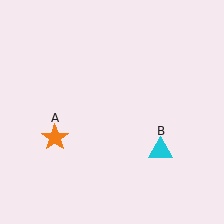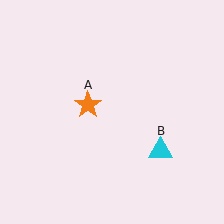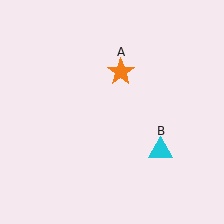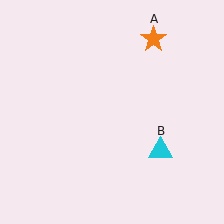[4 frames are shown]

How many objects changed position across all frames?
1 object changed position: orange star (object A).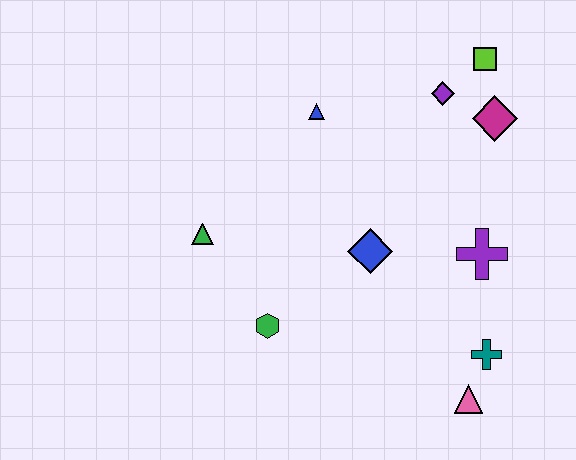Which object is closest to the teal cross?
The pink triangle is closest to the teal cross.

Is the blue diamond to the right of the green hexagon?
Yes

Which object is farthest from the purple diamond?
The pink triangle is farthest from the purple diamond.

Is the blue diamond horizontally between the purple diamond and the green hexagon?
Yes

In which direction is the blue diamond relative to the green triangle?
The blue diamond is to the right of the green triangle.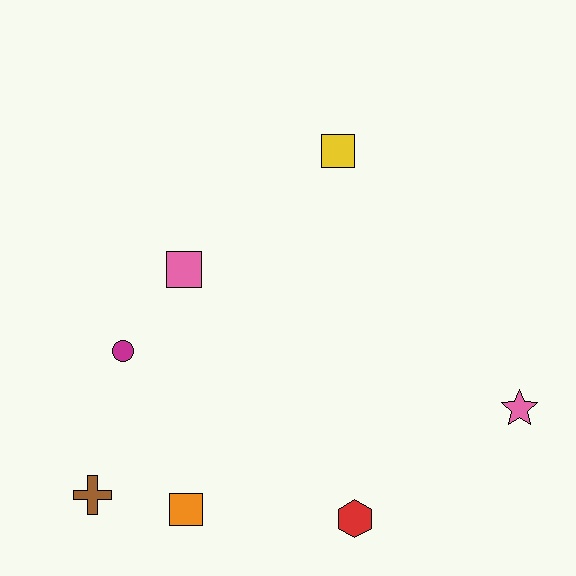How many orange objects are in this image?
There is 1 orange object.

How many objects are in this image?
There are 7 objects.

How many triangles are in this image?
There are no triangles.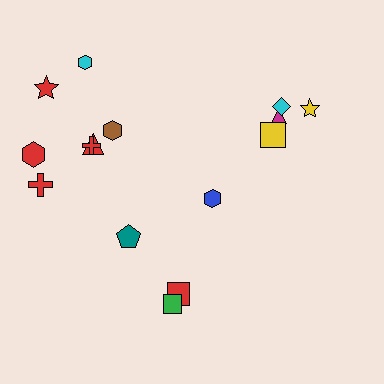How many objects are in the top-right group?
There are 5 objects.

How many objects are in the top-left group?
There are 7 objects.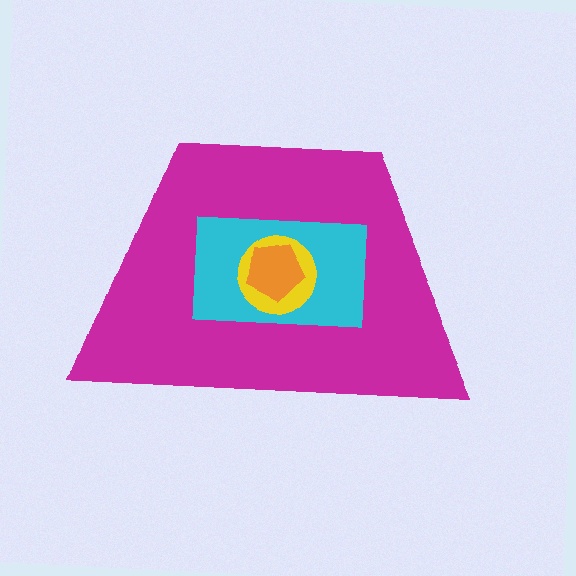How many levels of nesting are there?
4.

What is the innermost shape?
The orange pentagon.